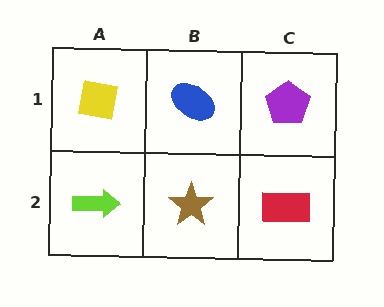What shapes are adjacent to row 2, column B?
A blue ellipse (row 1, column B), a lime arrow (row 2, column A), a red rectangle (row 2, column C).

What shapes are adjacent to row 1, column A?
A lime arrow (row 2, column A), a blue ellipse (row 1, column B).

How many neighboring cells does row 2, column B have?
3.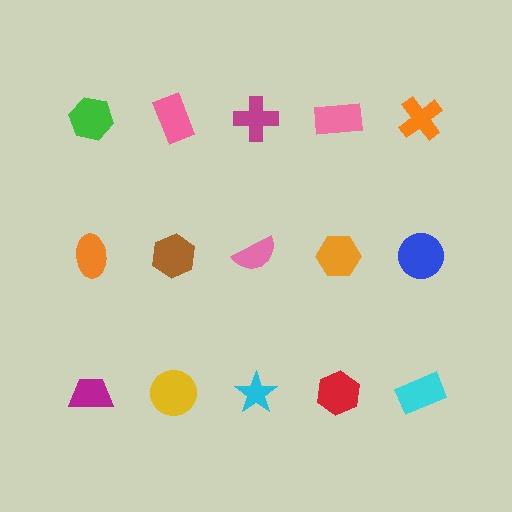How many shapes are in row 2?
5 shapes.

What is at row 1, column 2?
A pink rectangle.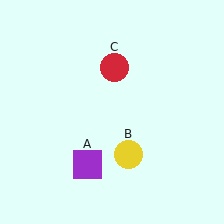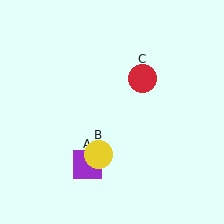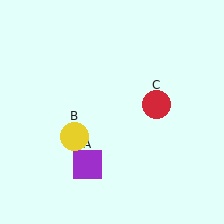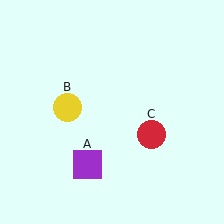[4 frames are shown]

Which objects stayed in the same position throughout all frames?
Purple square (object A) remained stationary.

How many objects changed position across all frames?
2 objects changed position: yellow circle (object B), red circle (object C).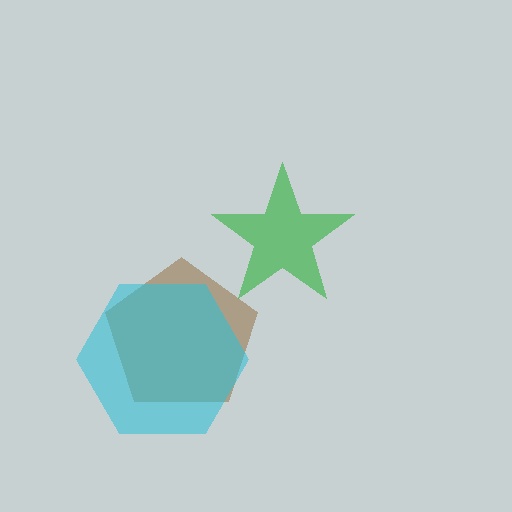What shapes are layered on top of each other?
The layered shapes are: a brown pentagon, a green star, a cyan hexagon.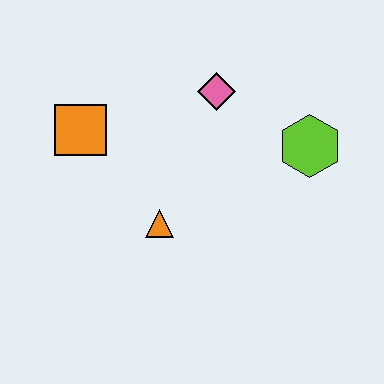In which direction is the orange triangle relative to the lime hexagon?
The orange triangle is to the left of the lime hexagon.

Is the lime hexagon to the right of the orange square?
Yes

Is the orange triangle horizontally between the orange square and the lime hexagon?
Yes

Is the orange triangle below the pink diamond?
Yes